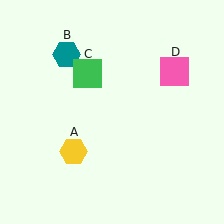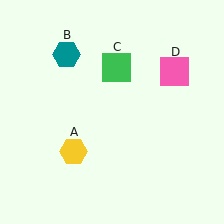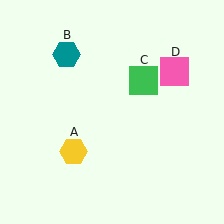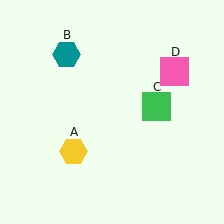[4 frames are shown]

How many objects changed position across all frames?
1 object changed position: green square (object C).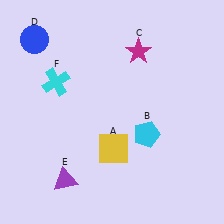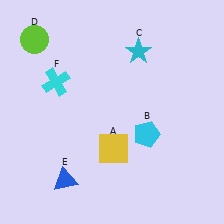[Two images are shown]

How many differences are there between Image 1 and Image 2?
There are 3 differences between the two images.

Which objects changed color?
C changed from magenta to cyan. D changed from blue to lime. E changed from purple to blue.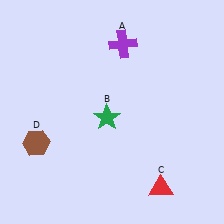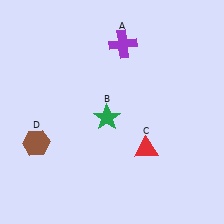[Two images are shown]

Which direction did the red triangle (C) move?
The red triangle (C) moved up.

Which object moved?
The red triangle (C) moved up.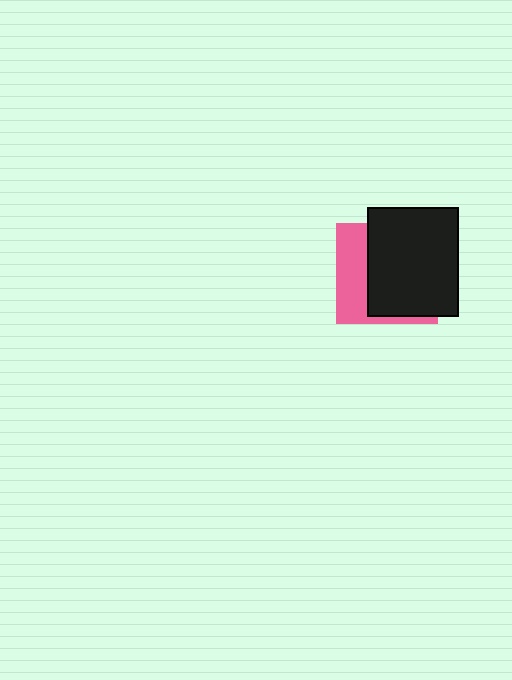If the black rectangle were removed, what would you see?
You would see the complete pink square.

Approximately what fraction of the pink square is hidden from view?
Roughly 65% of the pink square is hidden behind the black rectangle.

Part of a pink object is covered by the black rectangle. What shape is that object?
It is a square.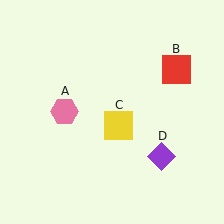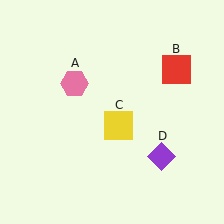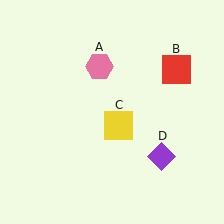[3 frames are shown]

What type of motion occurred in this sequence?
The pink hexagon (object A) rotated clockwise around the center of the scene.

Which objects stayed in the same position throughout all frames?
Red square (object B) and yellow square (object C) and purple diamond (object D) remained stationary.